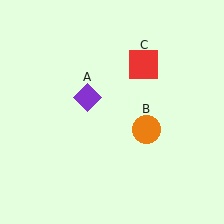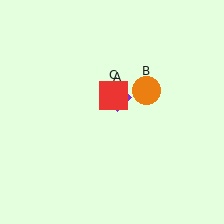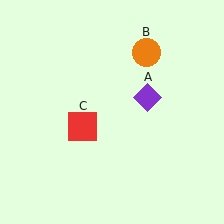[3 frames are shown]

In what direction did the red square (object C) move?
The red square (object C) moved down and to the left.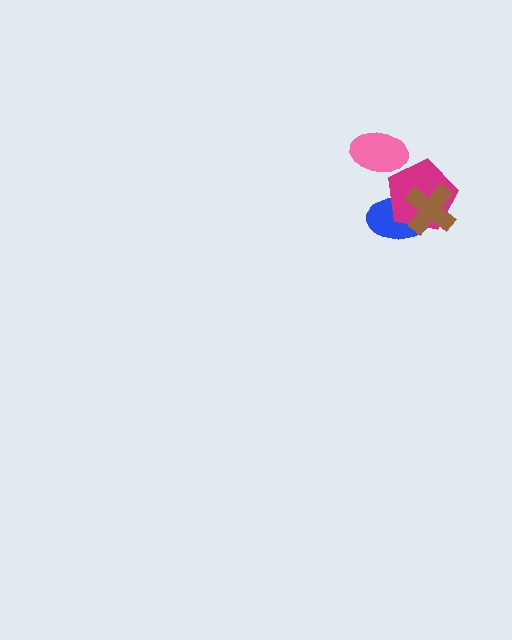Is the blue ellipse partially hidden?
Yes, it is partially covered by another shape.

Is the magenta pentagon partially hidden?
Yes, it is partially covered by another shape.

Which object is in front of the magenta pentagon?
The brown cross is in front of the magenta pentagon.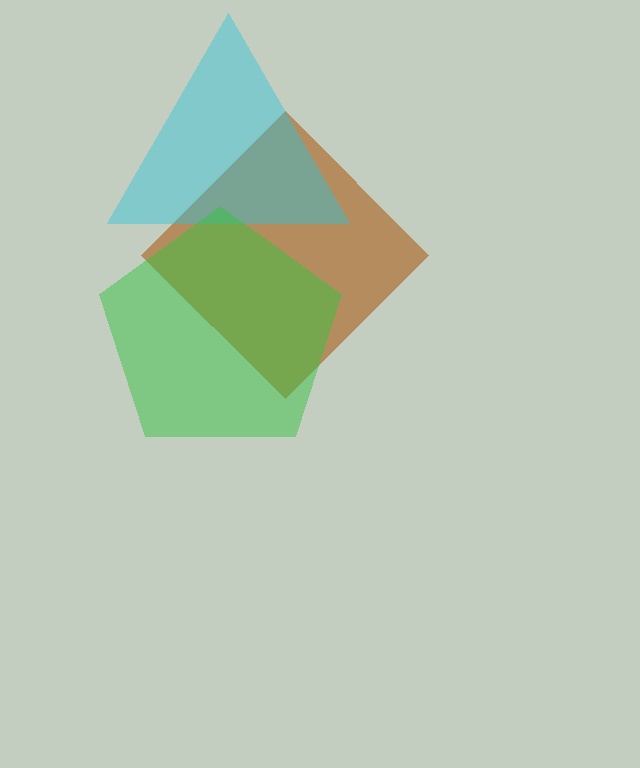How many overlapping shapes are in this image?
There are 3 overlapping shapes in the image.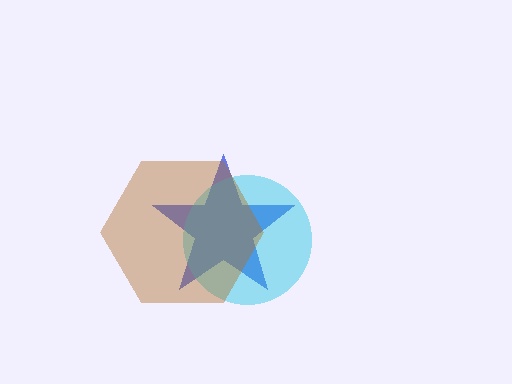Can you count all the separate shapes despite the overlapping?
Yes, there are 3 separate shapes.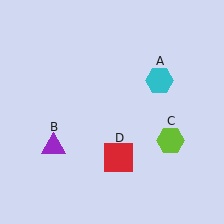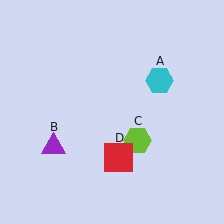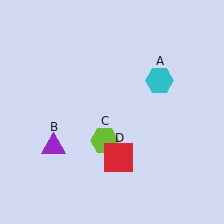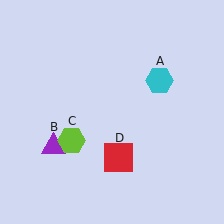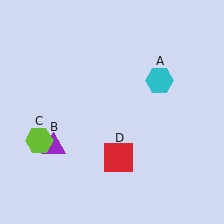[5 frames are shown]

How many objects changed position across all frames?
1 object changed position: lime hexagon (object C).